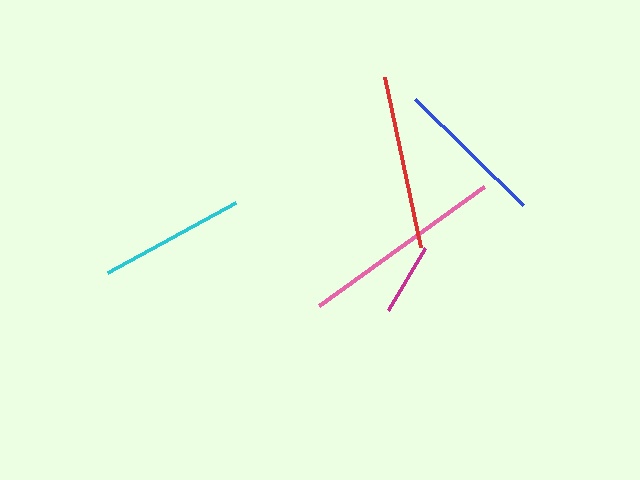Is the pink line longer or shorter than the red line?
The pink line is longer than the red line.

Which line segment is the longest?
The pink line is the longest at approximately 203 pixels.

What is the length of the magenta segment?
The magenta segment is approximately 73 pixels long.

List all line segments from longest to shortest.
From longest to shortest: pink, red, blue, cyan, magenta.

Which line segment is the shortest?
The magenta line is the shortest at approximately 73 pixels.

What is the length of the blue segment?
The blue segment is approximately 152 pixels long.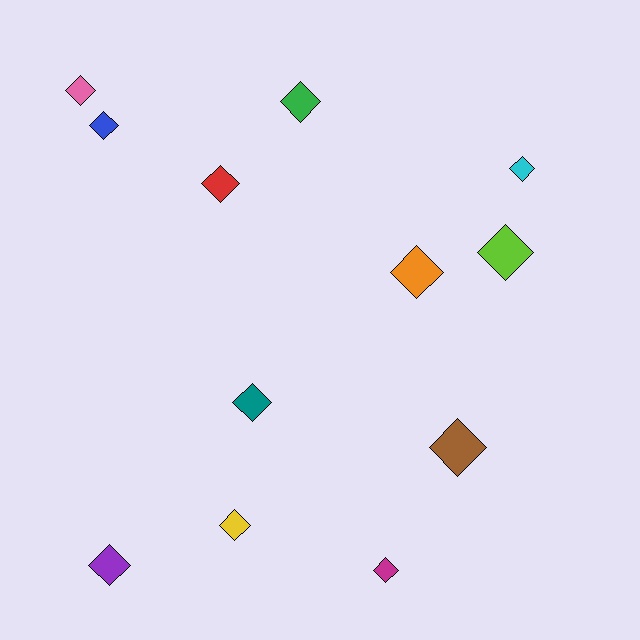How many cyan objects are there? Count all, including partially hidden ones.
There is 1 cyan object.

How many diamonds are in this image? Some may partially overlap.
There are 12 diamonds.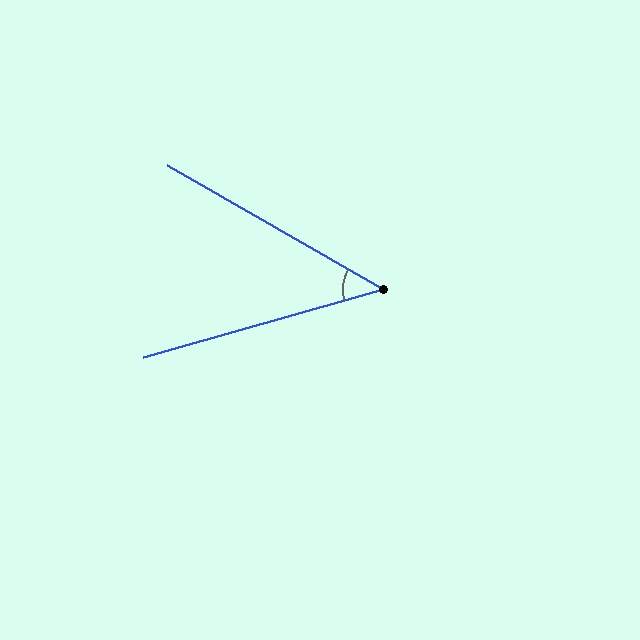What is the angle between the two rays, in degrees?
Approximately 46 degrees.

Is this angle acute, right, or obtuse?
It is acute.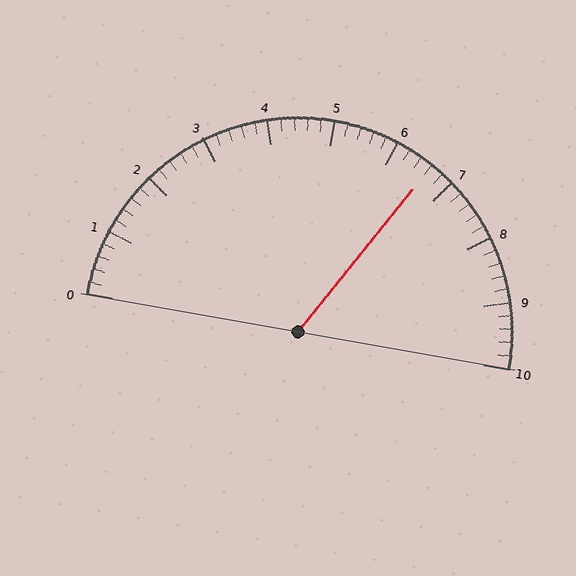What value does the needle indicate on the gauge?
The needle indicates approximately 6.6.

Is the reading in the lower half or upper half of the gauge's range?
The reading is in the upper half of the range (0 to 10).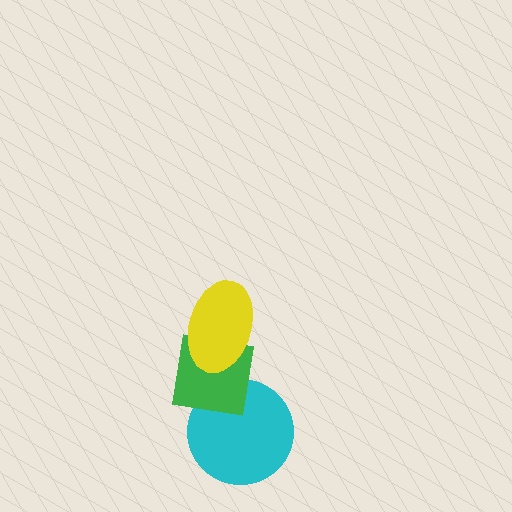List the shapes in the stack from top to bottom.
From top to bottom: the yellow ellipse, the green square, the cyan circle.